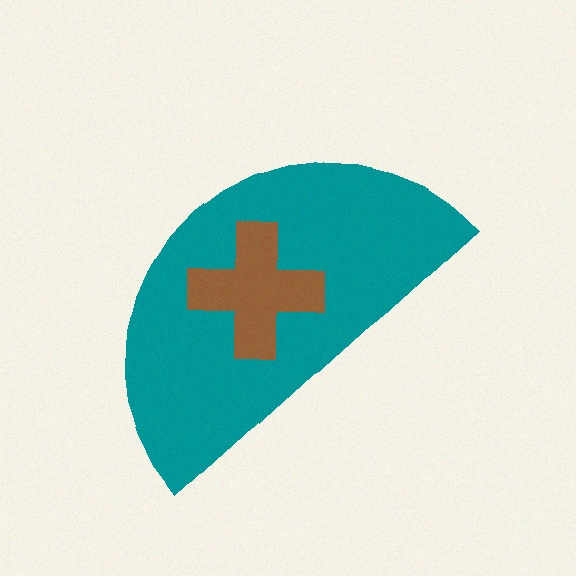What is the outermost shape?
The teal semicircle.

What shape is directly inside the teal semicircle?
The brown cross.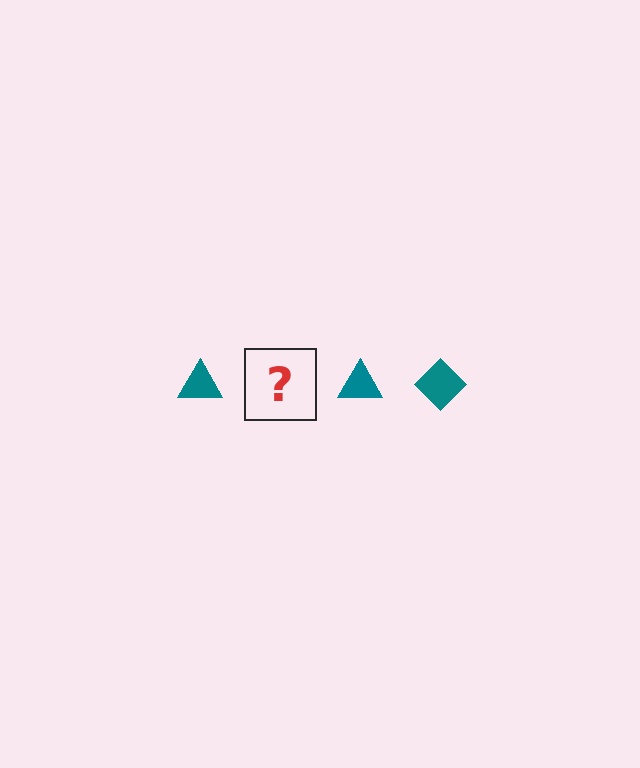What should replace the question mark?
The question mark should be replaced with a teal diamond.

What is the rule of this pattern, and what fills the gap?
The rule is that the pattern cycles through triangle, diamond shapes in teal. The gap should be filled with a teal diamond.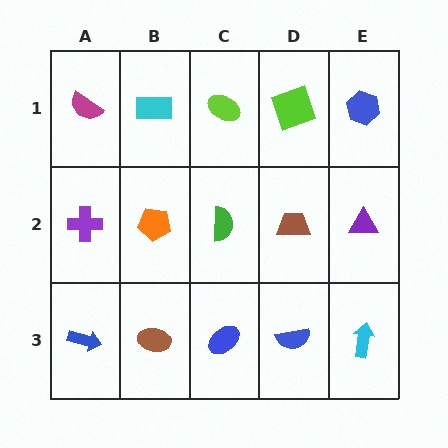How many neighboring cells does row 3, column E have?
2.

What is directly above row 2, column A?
A magenta semicircle.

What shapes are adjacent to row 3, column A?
A purple cross (row 2, column A), a brown ellipse (row 3, column B).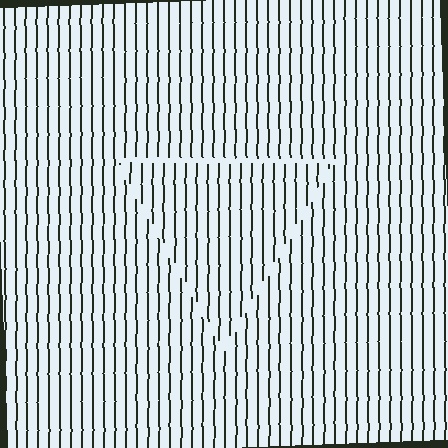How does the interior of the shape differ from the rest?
The interior of the shape contains the same grating, shifted by half a period — the contour is defined by the phase discontinuity where line-ends from the inner and outer gratings abut.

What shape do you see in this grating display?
An illusory triangle. The interior of the shape contains the same grating, shifted by half a period — the contour is defined by the phase discontinuity where line-ends from the inner and outer gratings abut.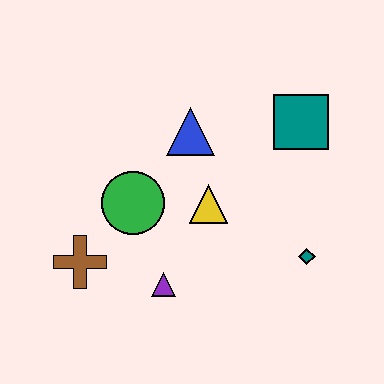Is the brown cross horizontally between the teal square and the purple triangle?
No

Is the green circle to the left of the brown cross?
No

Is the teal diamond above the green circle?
No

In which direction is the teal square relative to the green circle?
The teal square is to the right of the green circle.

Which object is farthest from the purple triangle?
The teal square is farthest from the purple triangle.